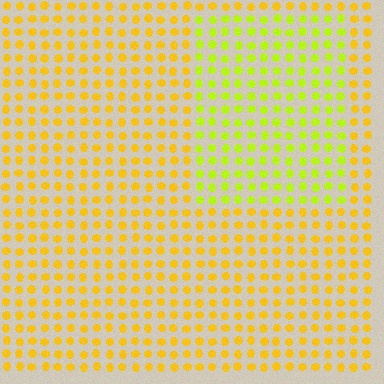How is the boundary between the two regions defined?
The boundary is defined purely by a slight shift in hue (about 32 degrees). Spacing, size, and orientation are identical on both sides.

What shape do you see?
I see a rectangle.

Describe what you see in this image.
The image is filled with small yellow elements in a uniform arrangement. A rectangle-shaped region is visible where the elements are tinted to a slightly different hue, forming a subtle color boundary.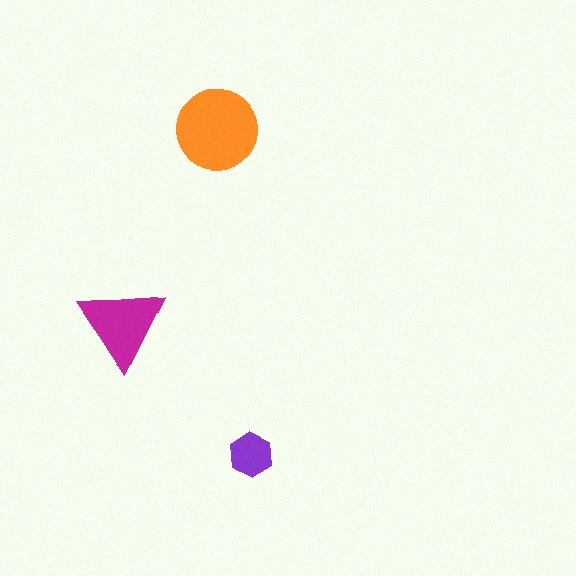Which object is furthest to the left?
The magenta triangle is leftmost.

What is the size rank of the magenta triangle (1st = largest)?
2nd.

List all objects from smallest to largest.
The purple hexagon, the magenta triangle, the orange circle.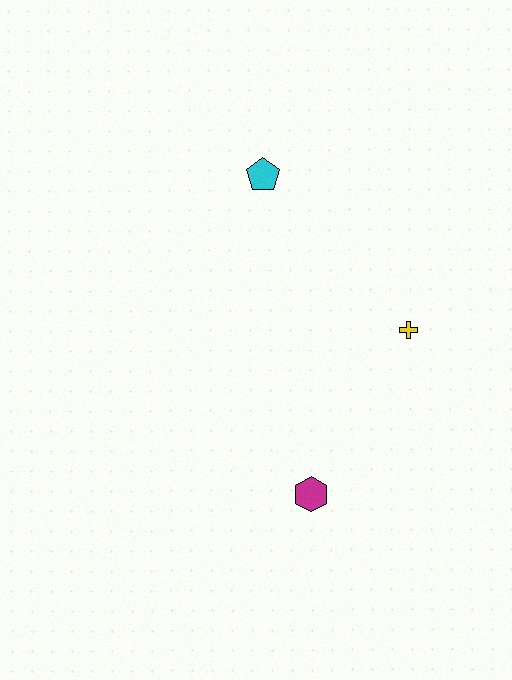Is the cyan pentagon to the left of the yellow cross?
Yes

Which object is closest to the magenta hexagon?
The yellow cross is closest to the magenta hexagon.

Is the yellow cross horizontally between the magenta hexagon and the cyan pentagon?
No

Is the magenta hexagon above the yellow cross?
No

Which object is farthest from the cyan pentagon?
The magenta hexagon is farthest from the cyan pentagon.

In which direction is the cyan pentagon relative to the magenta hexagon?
The cyan pentagon is above the magenta hexagon.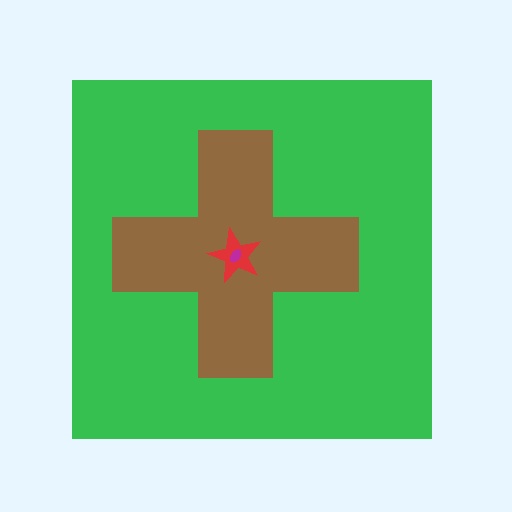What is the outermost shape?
The green square.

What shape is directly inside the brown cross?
The red star.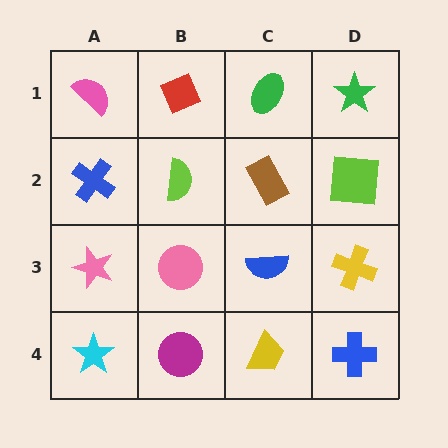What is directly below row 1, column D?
A lime square.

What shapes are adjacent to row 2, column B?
A red diamond (row 1, column B), a pink circle (row 3, column B), a blue cross (row 2, column A), a brown rectangle (row 2, column C).